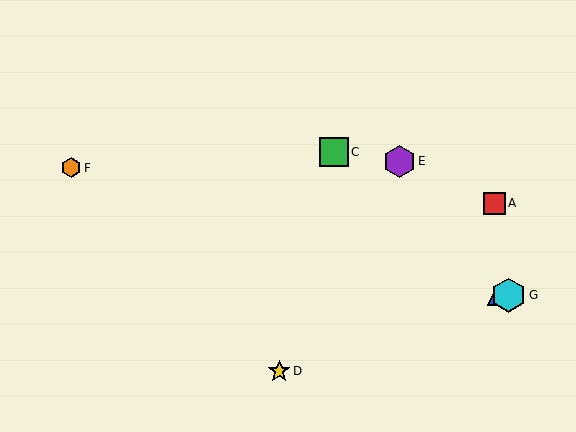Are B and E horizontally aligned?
No, B is at y≈295 and E is at y≈162.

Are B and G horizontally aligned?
Yes, both are at y≈295.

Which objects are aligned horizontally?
Objects B, G are aligned horizontally.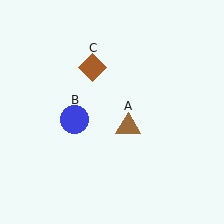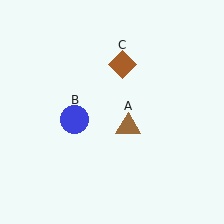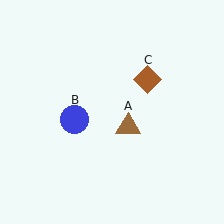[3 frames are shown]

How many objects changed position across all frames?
1 object changed position: brown diamond (object C).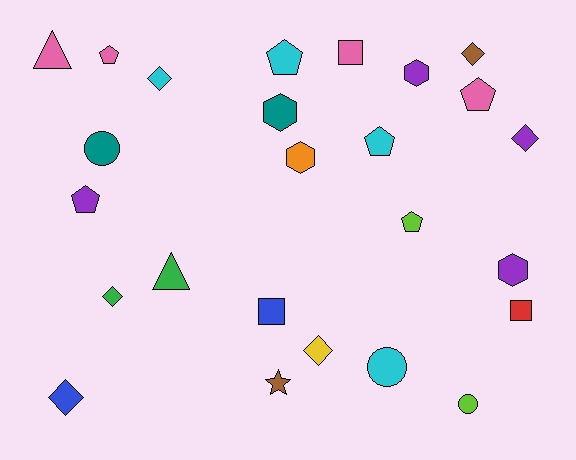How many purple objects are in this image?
There are 4 purple objects.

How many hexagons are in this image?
There are 4 hexagons.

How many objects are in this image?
There are 25 objects.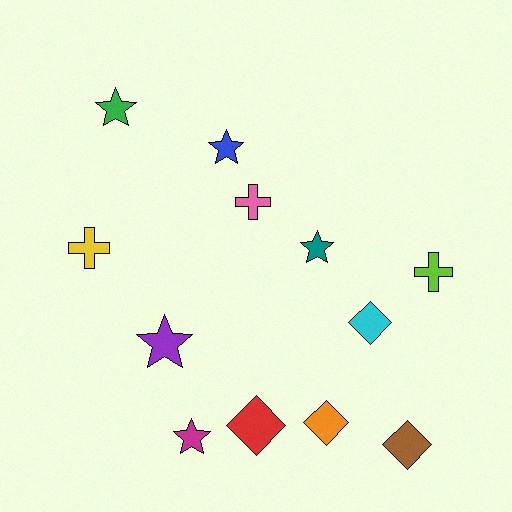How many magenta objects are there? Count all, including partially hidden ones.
There is 1 magenta object.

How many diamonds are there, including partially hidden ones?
There are 4 diamonds.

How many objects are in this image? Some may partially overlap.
There are 12 objects.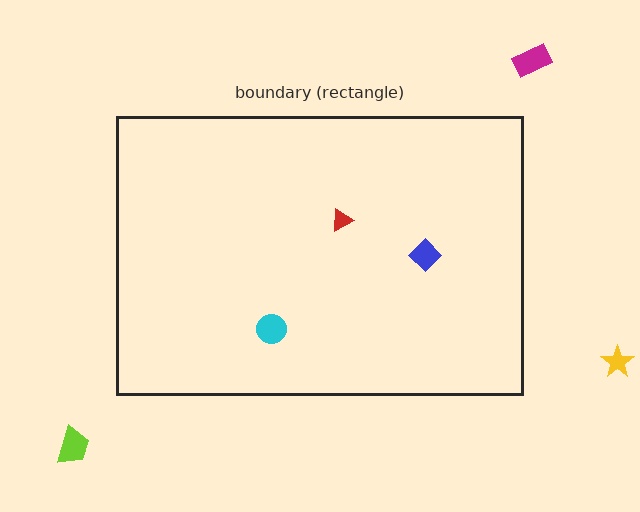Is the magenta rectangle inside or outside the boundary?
Outside.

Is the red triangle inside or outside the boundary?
Inside.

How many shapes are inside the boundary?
3 inside, 3 outside.